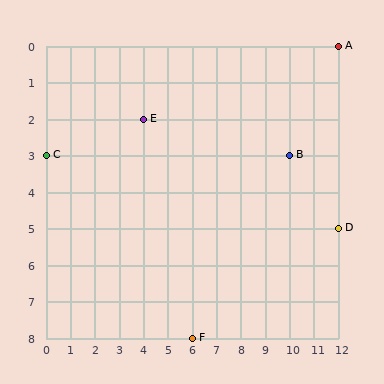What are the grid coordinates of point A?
Point A is at grid coordinates (12, 0).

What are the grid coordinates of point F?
Point F is at grid coordinates (6, 8).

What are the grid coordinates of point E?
Point E is at grid coordinates (4, 2).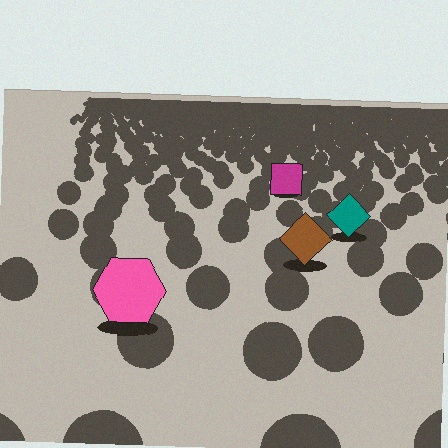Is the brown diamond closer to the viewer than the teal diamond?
Yes. The brown diamond is closer — you can tell from the texture gradient: the ground texture is coarser near it.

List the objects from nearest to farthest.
From nearest to farthest: the pink hexagon, the brown diamond, the teal diamond, the magenta square.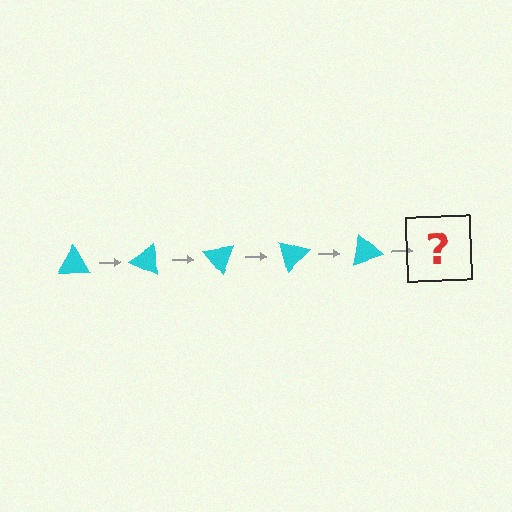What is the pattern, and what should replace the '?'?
The pattern is that the triangle rotates 25 degrees each step. The '?' should be a cyan triangle rotated 125 degrees.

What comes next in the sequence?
The next element should be a cyan triangle rotated 125 degrees.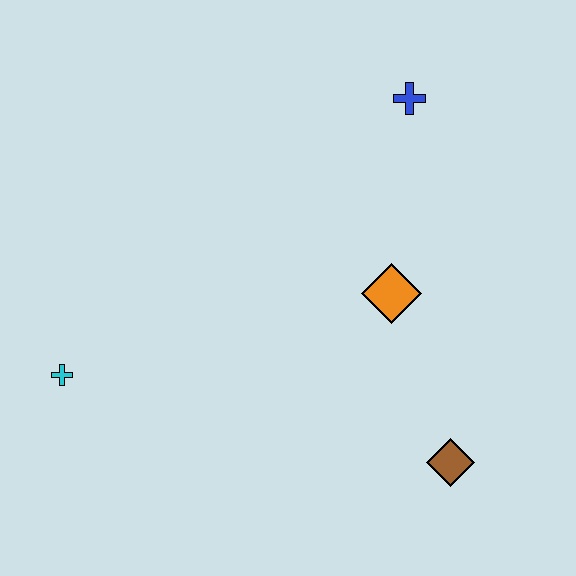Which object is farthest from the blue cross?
The cyan cross is farthest from the blue cross.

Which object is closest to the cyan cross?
The orange diamond is closest to the cyan cross.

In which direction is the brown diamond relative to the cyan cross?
The brown diamond is to the right of the cyan cross.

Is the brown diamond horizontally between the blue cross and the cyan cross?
No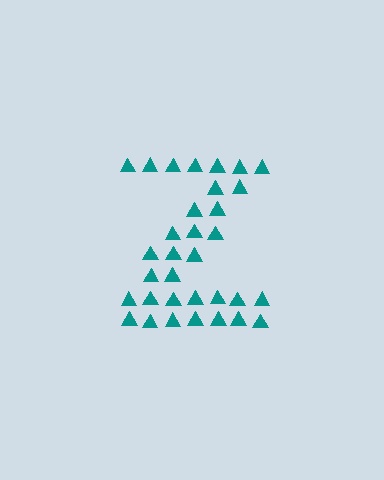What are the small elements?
The small elements are triangles.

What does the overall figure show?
The overall figure shows the letter Z.